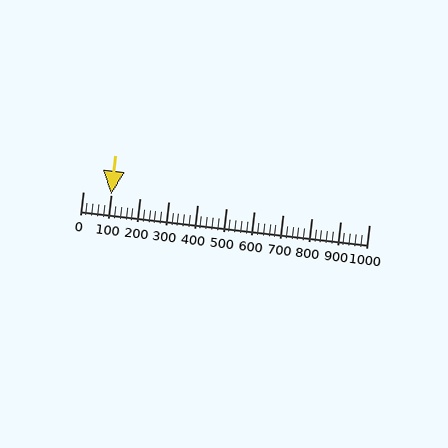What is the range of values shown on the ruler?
The ruler shows values from 0 to 1000.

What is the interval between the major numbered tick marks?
The major tick marks are spaced 100 units apart.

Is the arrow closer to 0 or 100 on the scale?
The arrow is closer to 100.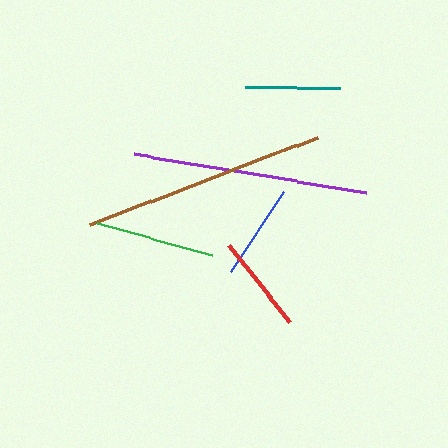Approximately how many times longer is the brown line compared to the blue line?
The brown line is approximately 2.5 times the length of the blue line.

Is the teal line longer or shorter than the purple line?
The purple line is longer than the teal line.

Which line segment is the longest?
The brown line is the longest at approximately 244 pixels.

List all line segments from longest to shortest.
From longest to shortest: brown, purple, green, red, blue, teal.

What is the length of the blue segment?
The blue segment is approximately 96 pixels long.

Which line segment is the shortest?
The teal line is the shortest at approximately 95 pixels.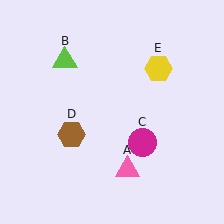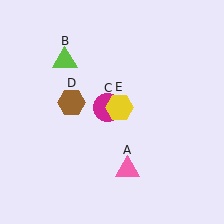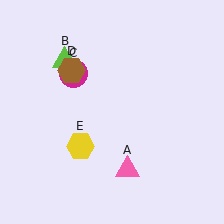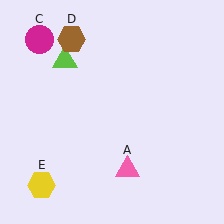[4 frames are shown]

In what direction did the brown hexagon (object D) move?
The brown hexagon (object D) moved up.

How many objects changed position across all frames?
3 objects changed position: magenta circle (object C), brown hexagon (object D), yellow hexagon (object E).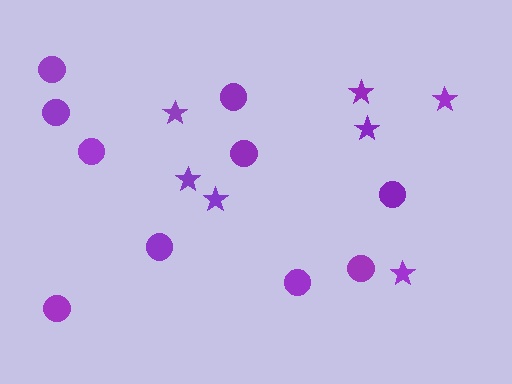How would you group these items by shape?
There are 2 groups: one group of circles (10) and one group of stars (7).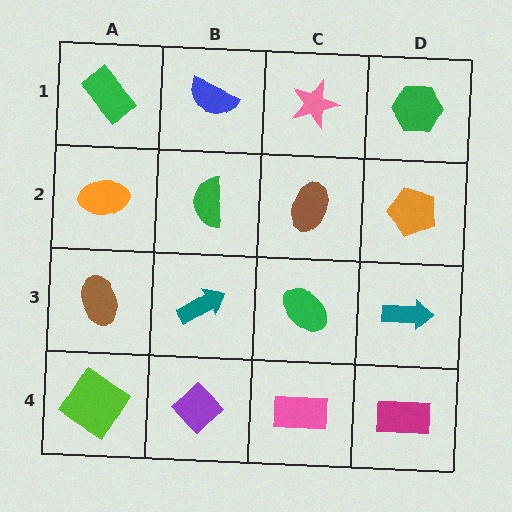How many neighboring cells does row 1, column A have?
2.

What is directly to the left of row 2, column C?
A green semicircle.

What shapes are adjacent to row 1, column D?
An orange pentagon (row 2, column D), a pink star (row 1, column C).